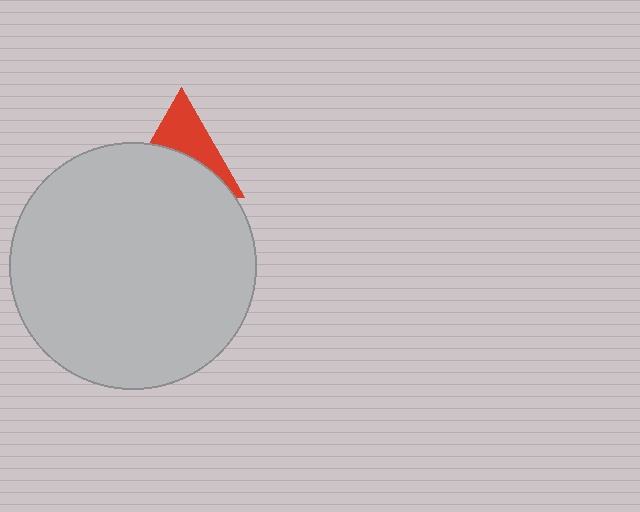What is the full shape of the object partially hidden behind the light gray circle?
The partially hidden object is a red triangle.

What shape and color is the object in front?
The object in front is a light gray circle.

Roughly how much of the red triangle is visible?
A small part of it is visible (roughly 43%).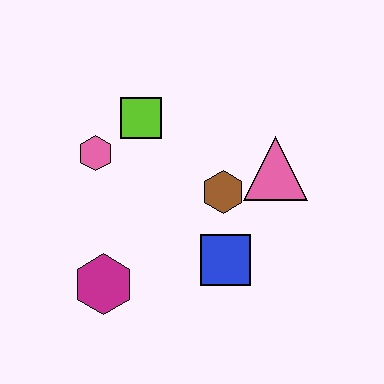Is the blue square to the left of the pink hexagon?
No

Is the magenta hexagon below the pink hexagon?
Yes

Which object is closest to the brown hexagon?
The pink triangle is closest to the brown hexagon.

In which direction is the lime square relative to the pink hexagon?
The lime square is to the right of the pink hexagon.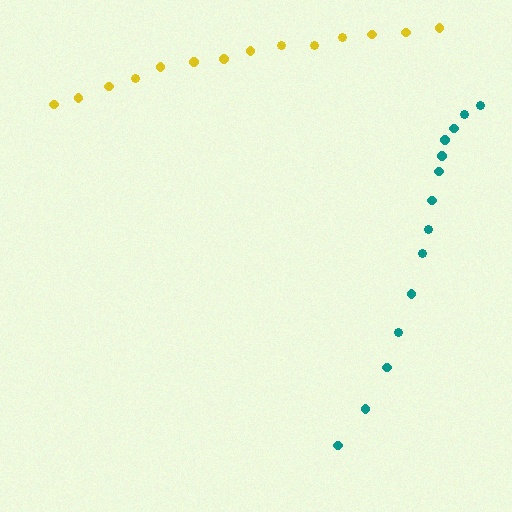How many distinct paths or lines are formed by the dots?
There are 2 distinct paths.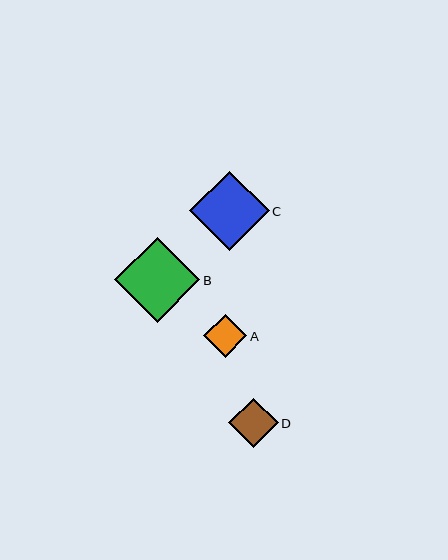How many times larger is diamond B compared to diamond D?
Diamond B is approximately 1.7 times the size of diamond D.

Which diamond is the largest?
Diamond B is the largest with a size of approximately 85 pixels.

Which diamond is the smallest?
Diamond A is the smallest with a size of approximately 43 pixels.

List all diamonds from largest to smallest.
From largest to smallest: B, C, D, A.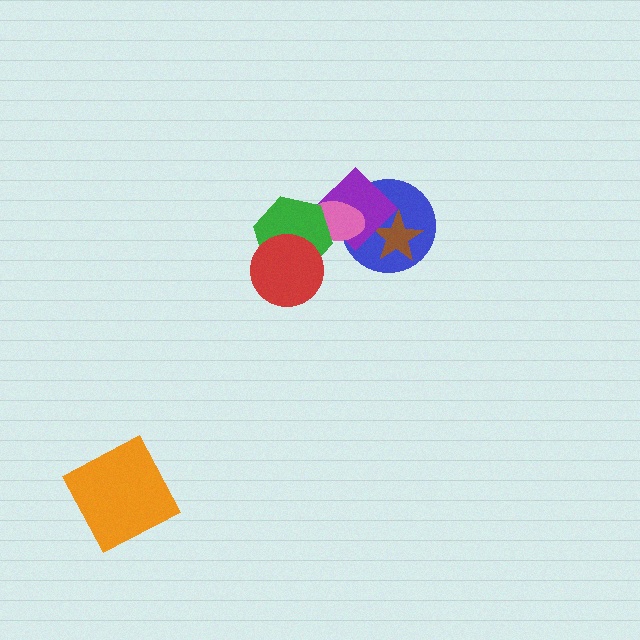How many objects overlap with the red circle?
1 object overlaps with the red circle.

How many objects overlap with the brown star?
2 objects overlap with the brown star.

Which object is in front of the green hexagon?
The red circle is in front of the green hexagon.